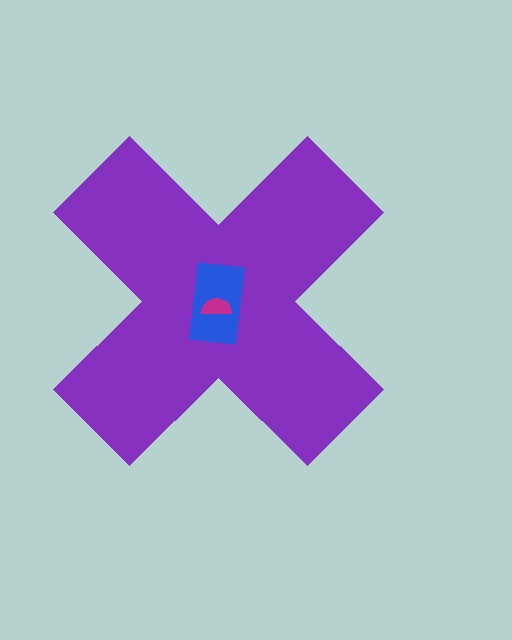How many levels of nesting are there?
3.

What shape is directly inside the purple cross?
The blue rectangle.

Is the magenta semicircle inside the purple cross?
Yes.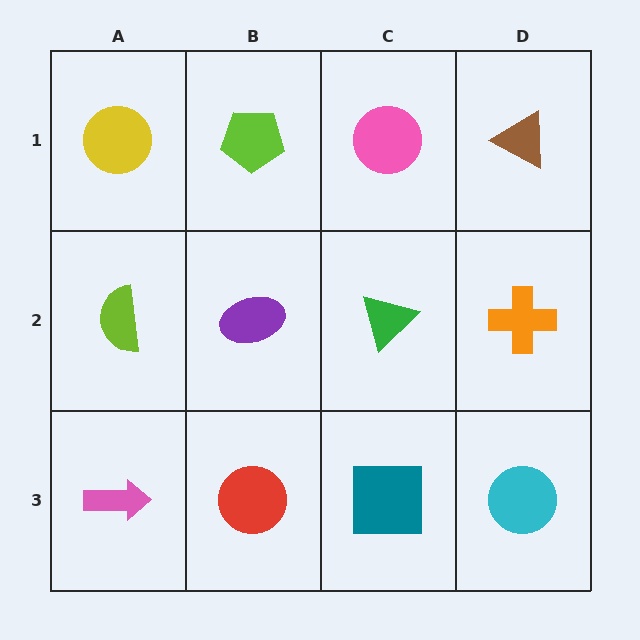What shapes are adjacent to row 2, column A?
A yellow circle (row 1, column A), a pink arrow (row 3, column A), a purple ellipse (row 2, column B).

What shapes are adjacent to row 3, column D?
An orange cross (row 2, column D), a teal square (row 3, column C).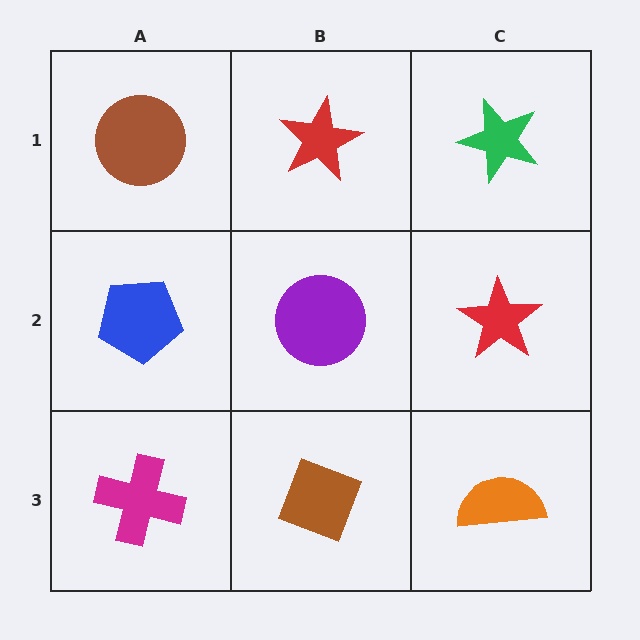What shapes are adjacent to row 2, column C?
A green star (row 1, column C), an orange semicircle (row 3, column C), a purple circle (row 2, column B).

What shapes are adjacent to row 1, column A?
A blue pentagon (row 2, column A), a red star (row 1, column B).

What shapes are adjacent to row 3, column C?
A red star (row 2, column C), a brown diamond (row 3, column B).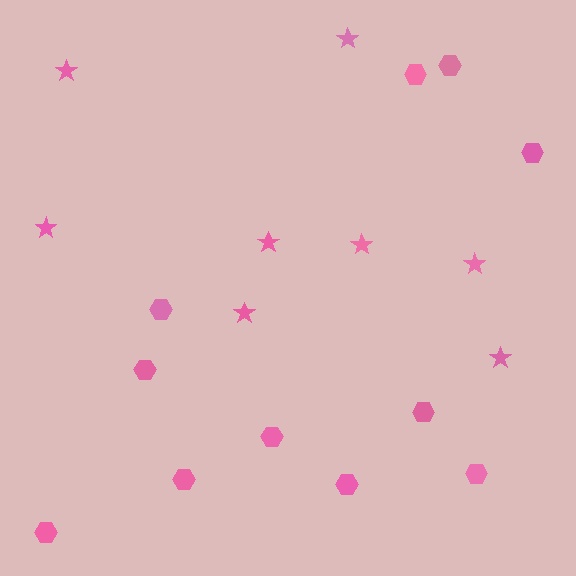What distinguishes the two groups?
There are 2 groups: one group of hexagons (11) and one group of stars (8).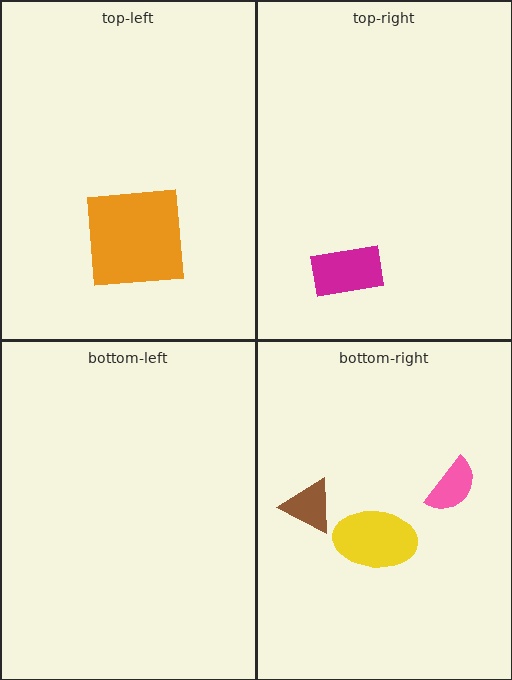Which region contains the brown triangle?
The bottom-right region.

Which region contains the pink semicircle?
The bottom-right region.